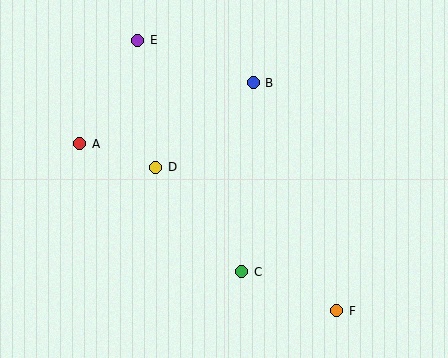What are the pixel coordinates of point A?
Point A is at (80, 144).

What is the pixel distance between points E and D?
The distance between E and D is 128 pixels.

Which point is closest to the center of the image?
Point D at (156, 167) is closest to the center.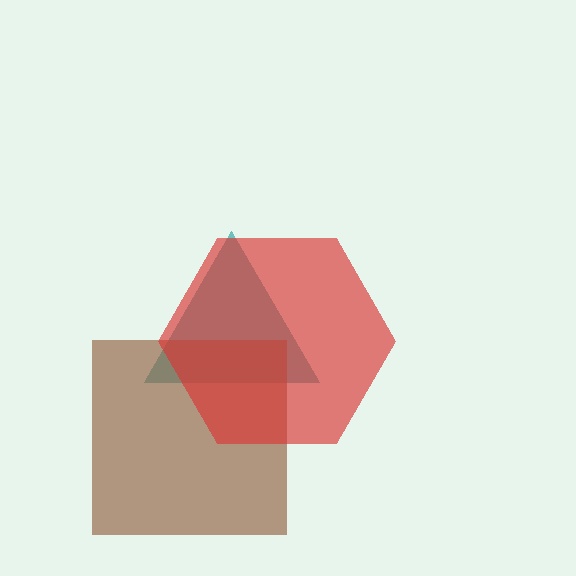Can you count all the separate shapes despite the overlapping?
Yes, there are 3 separate shapes.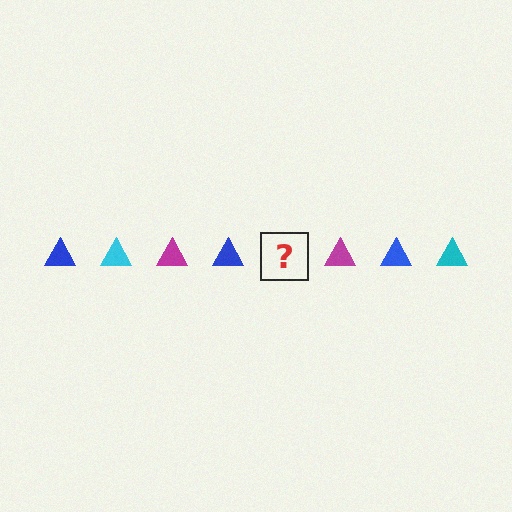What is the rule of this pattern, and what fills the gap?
The rule is that the pattern cycles through blue, cyan, magenta triangles. The gap should be filled with a cyan triangle.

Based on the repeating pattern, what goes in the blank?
The blank should be a cyan triangle.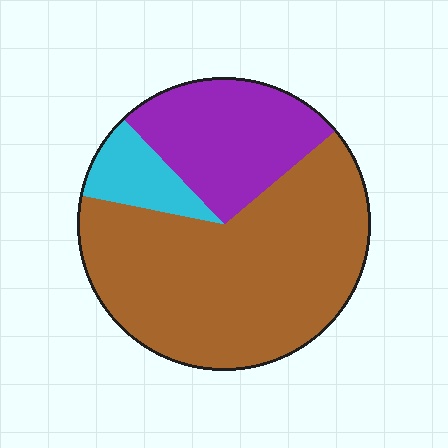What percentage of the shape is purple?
Purple covers roughly 25% of the shape.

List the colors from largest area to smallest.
From largest to smallest: brown, purple, cyan.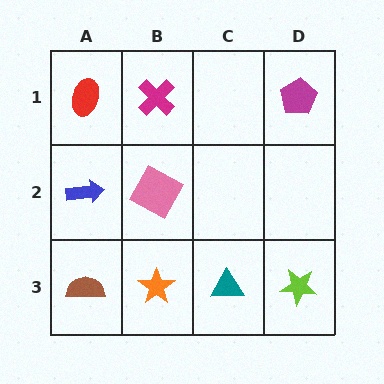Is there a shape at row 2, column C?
No, that cell is empty.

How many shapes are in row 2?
2 shapes.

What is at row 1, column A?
A red ellipse.